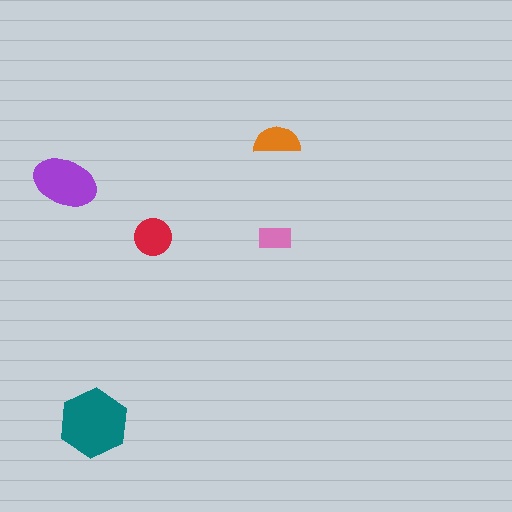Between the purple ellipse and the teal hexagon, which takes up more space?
The teal hexagon.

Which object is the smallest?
The pink rectangle.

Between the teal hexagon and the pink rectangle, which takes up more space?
The teal hexagon.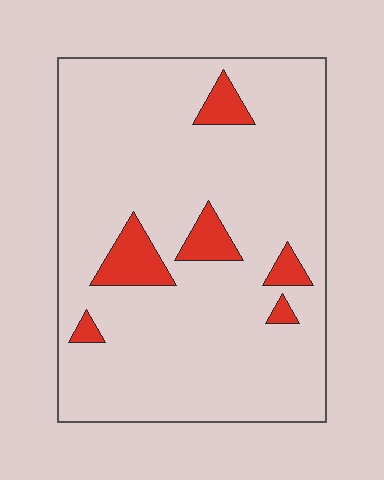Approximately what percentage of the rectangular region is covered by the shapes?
Approximately 10%.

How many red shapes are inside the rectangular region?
6.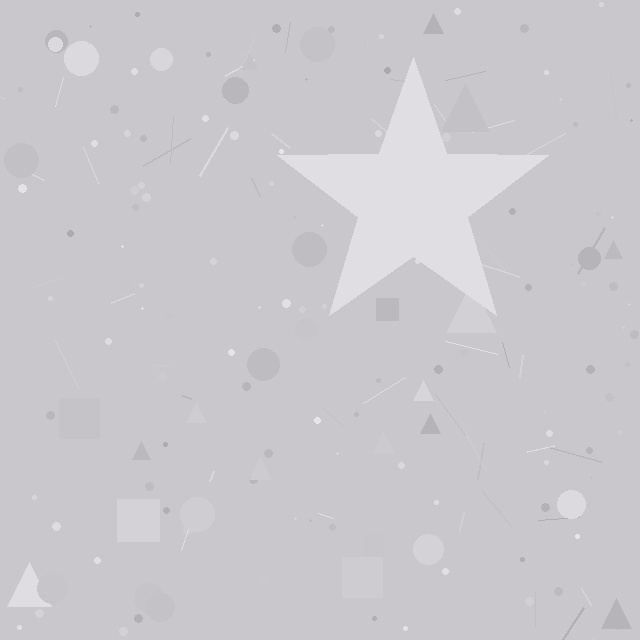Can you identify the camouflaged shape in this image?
The camouflaged shape is a star.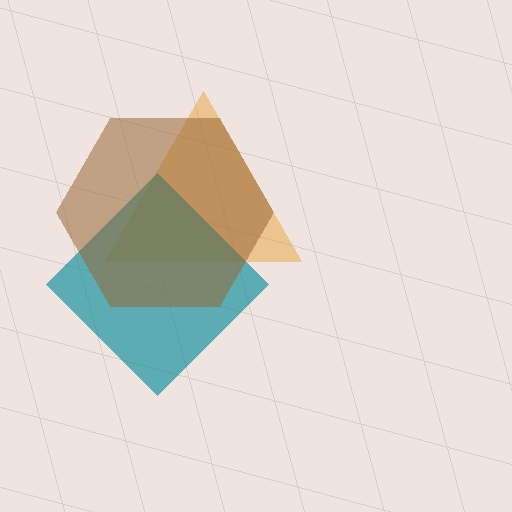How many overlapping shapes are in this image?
There are 3 overlapping shapes in the image.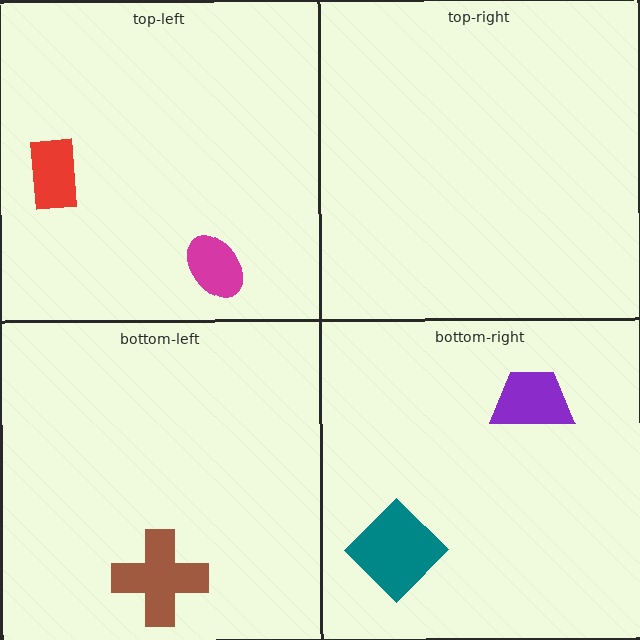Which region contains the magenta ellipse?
The top-left region.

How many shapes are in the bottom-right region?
2.